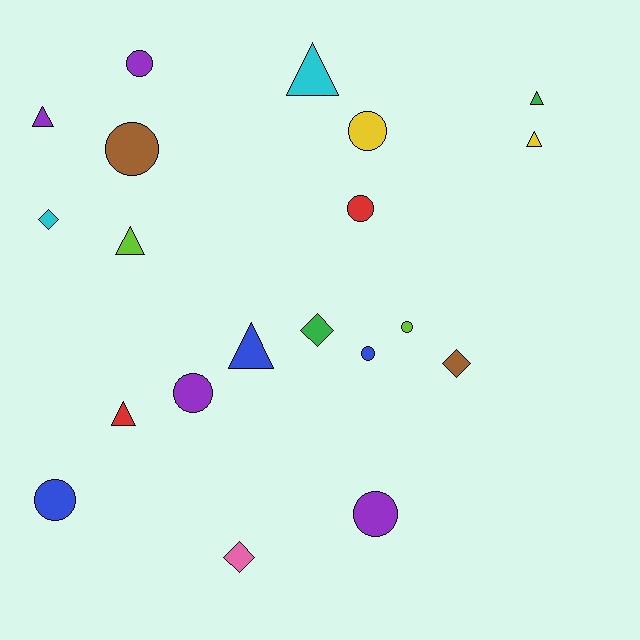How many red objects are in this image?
There are 2 red objects.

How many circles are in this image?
There are 9 circles.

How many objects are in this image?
There are 20 objects.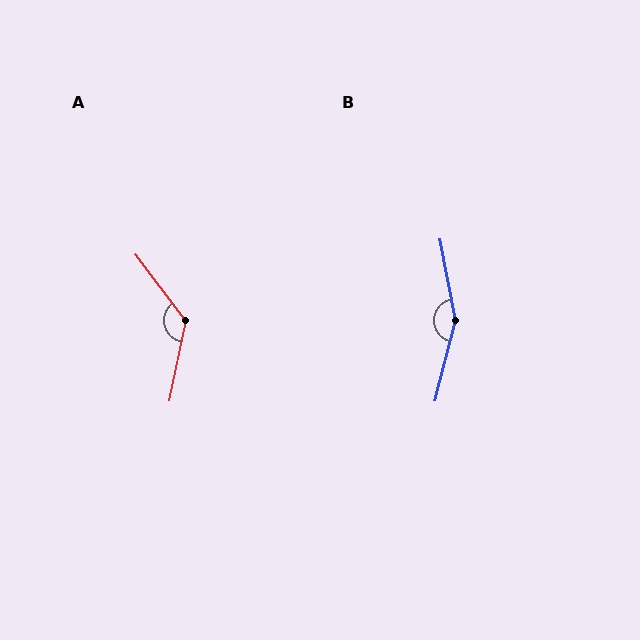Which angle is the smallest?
A, at approximately 131 degrees.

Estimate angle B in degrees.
Approximately 155 degrees.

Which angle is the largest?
B, at approximately 155 degrees.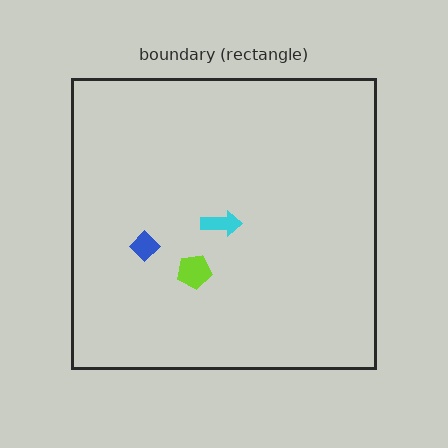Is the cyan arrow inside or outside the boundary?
Inside.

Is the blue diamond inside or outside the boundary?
Inside.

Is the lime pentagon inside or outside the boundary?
Inside.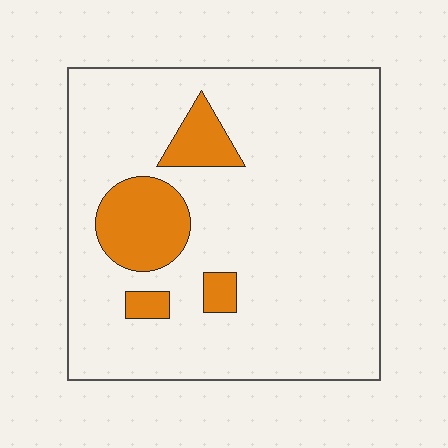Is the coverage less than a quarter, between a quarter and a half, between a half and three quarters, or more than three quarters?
Less than a quarter.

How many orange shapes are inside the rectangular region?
4.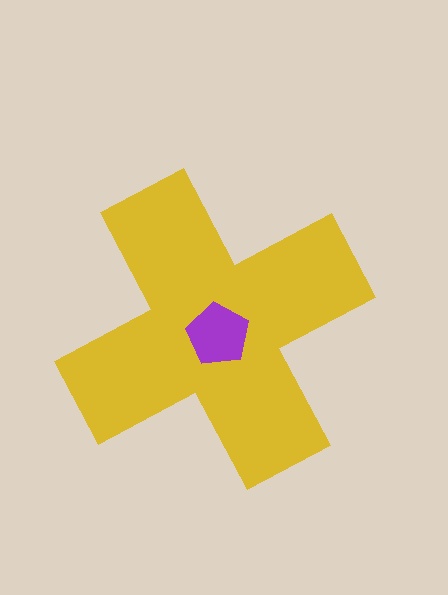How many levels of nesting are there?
2.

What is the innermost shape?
The purple pentagon.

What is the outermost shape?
The yellow cross.